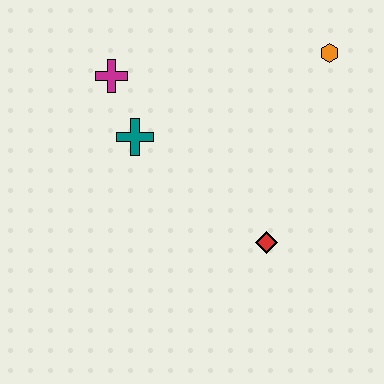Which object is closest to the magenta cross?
The teal cross is closest to the magenta cross.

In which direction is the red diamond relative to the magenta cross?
The red diamond is below the magenta cross.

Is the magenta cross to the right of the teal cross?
No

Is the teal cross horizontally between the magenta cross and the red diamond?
Yes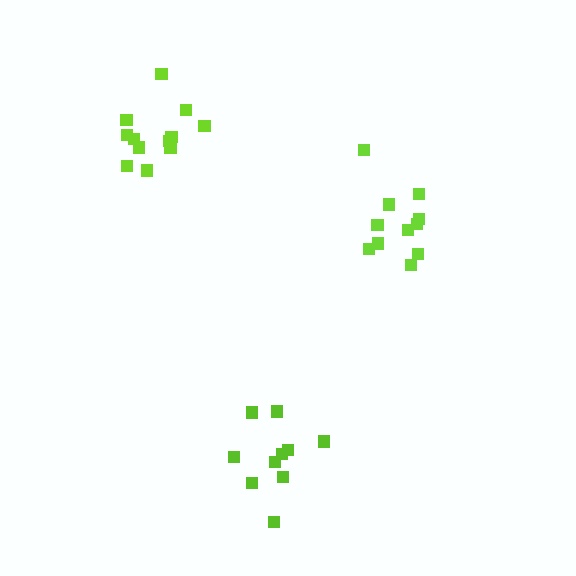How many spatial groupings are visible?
There are 3 spatial groupings.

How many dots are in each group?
Group 1: 12 dots, Group 2: 11 dots, Group 3: 10 dots (33 total).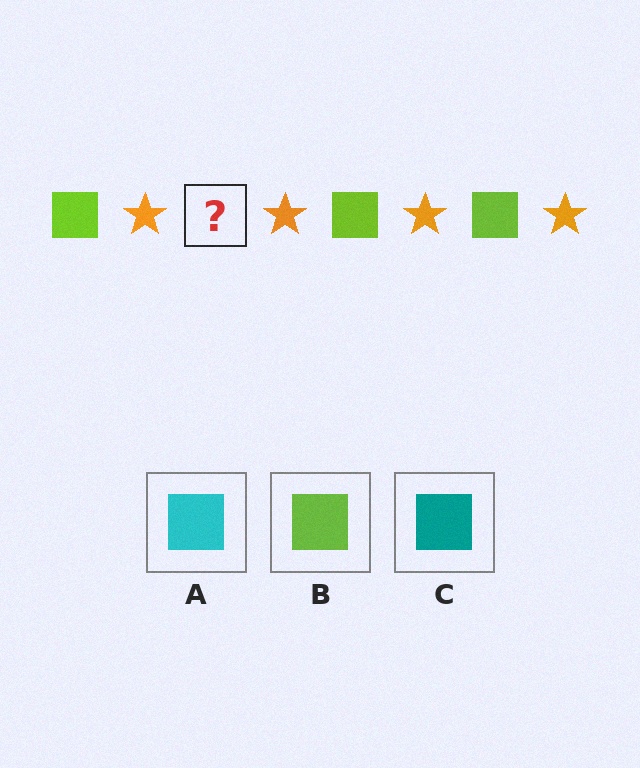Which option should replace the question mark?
Option B.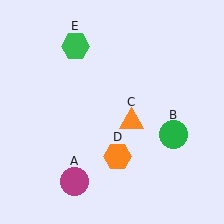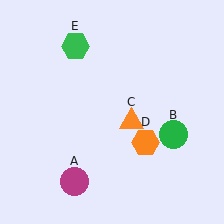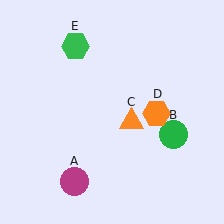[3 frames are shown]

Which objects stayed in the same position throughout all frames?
Magenta circle (object A) and green circle (object B) and orange triangle (object C) and green hexagon (object E) remained stationary.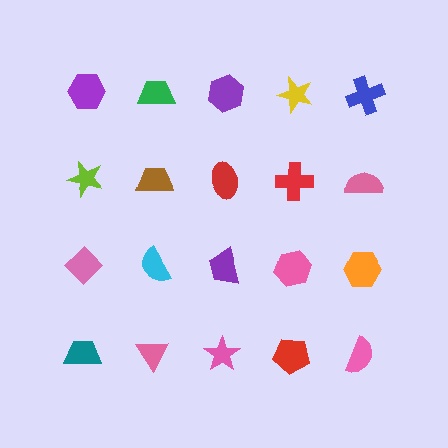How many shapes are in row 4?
5 shapes.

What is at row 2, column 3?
A red ellipse.